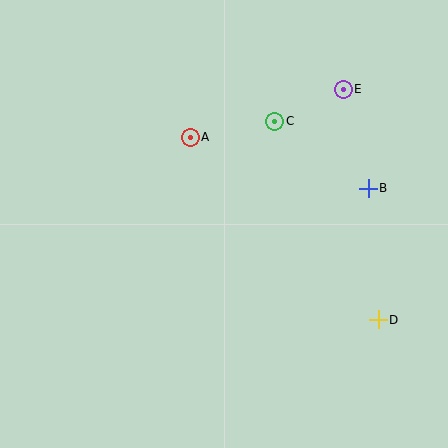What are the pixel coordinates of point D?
Point D is at (378, 320).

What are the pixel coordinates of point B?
Point B is at (368, 188).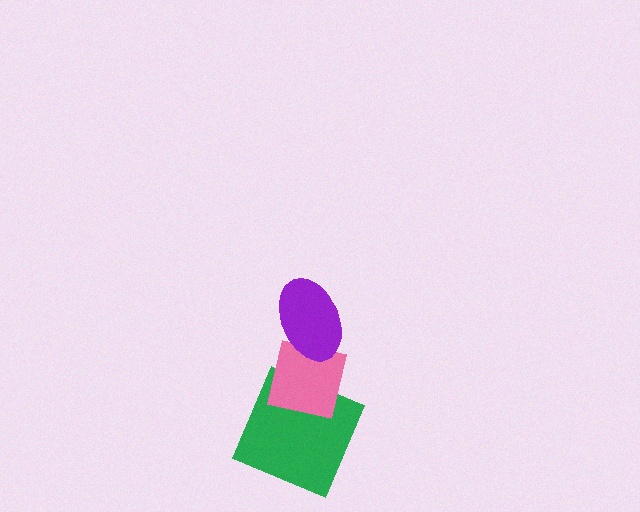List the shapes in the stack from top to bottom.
From top to bottom: the purple ellipse, the pink square, the green square.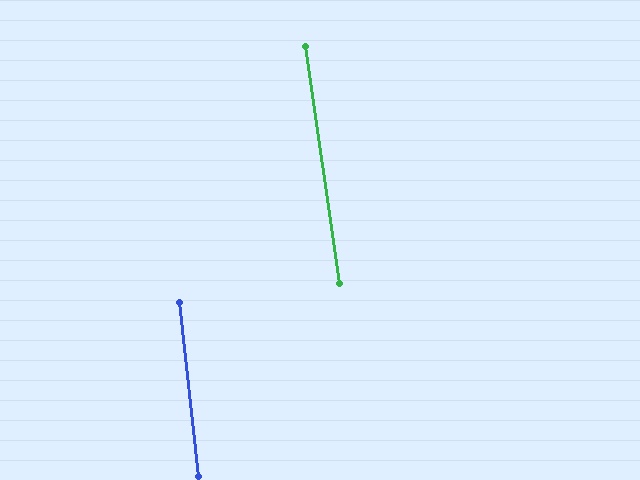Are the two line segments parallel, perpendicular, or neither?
Parallel — their directions differ by only 1.8°.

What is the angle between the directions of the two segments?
Approximately 2 degrees.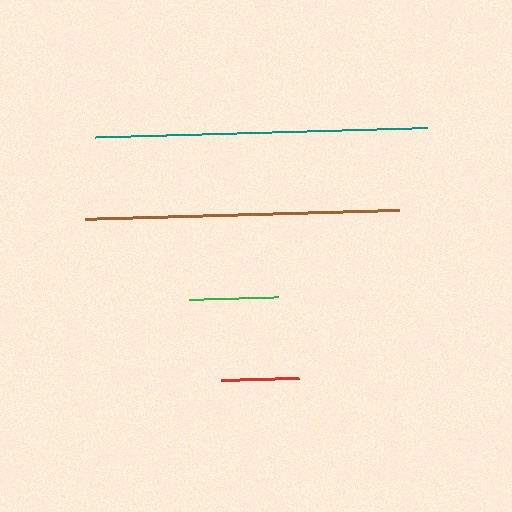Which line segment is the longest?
The teal line is the longest at approximately 333 pixels.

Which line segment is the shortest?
The red line is the shortest at approximately 79 pixels.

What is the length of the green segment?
The green segment is approximately 89 pixels long.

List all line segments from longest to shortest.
From longest to shortest: teal, brown, green, red.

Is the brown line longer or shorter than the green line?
The brown line is longer than the green line.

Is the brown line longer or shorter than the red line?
The brown line is longer than the red line.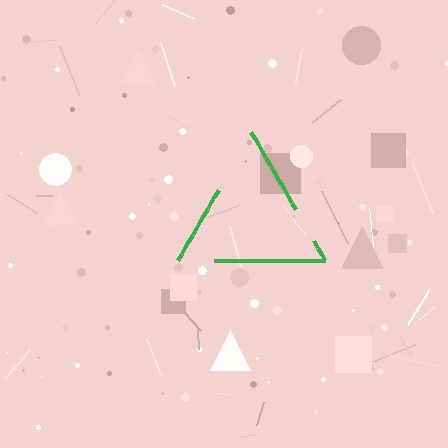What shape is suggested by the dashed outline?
The dashed outline suggests a triangle.